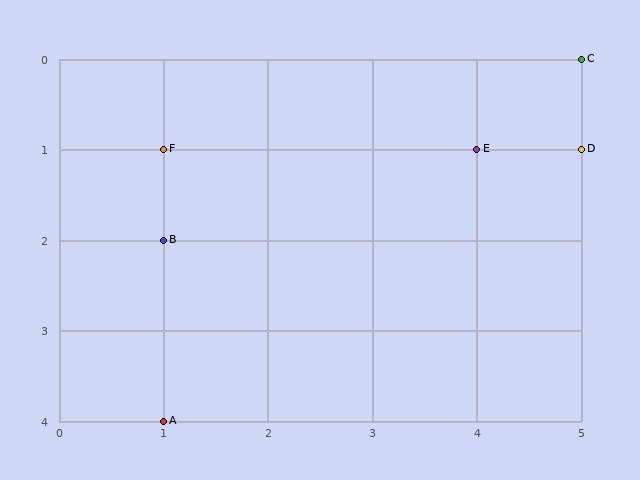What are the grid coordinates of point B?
Point B is at grid coordinates (1, 2).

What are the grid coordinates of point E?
Point E is at grid coordinates (4, 1).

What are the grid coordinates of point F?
Point F is at grid coordinates (1, 1).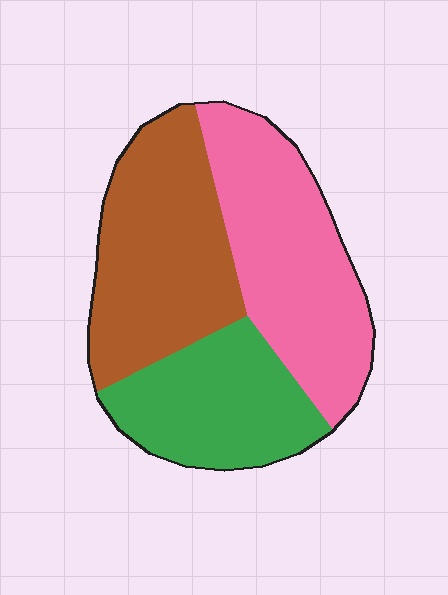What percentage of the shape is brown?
Brown covers 36% of the shape.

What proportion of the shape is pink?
Pink takes up about three eighths (3/8) of the shape.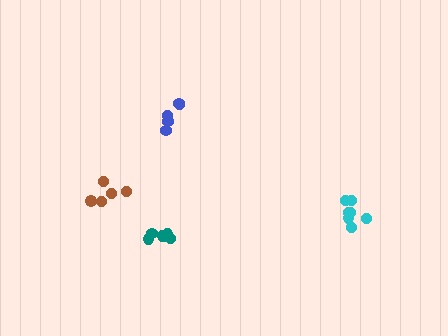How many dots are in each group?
Group 1: 5 dots, Group 2: 7 dots, Group 3: 5 dots, Group 4: 6 dots (23 total).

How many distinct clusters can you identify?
There are 4 distinct clusters.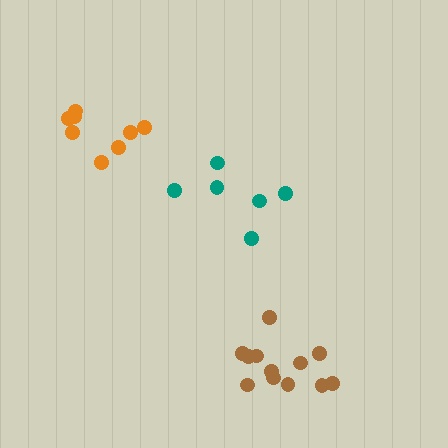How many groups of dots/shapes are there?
There are 3 groups.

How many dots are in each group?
Group 1: 8 dots, Group 2: 12 dots, Group 3: 6 dots (26 total).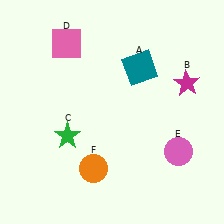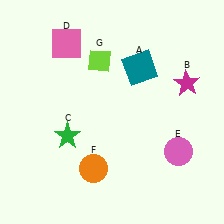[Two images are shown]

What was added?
A lime diamond (G) was added in Image 2.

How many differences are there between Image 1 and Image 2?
There is 1 difference between the two images.